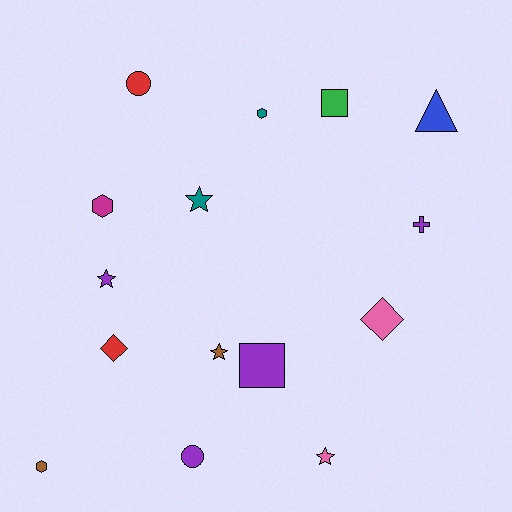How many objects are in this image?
There are 15 objects.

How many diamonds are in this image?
There are 2 diamonds.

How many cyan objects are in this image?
There are no cyan objects.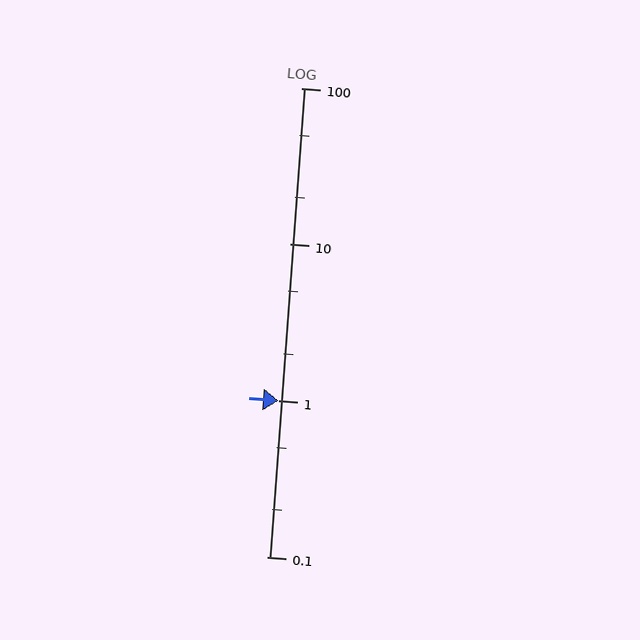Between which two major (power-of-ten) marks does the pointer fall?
The pointer is between 1 and 10.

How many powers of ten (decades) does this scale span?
The scale spans 3 decades, from 0.1 to 100.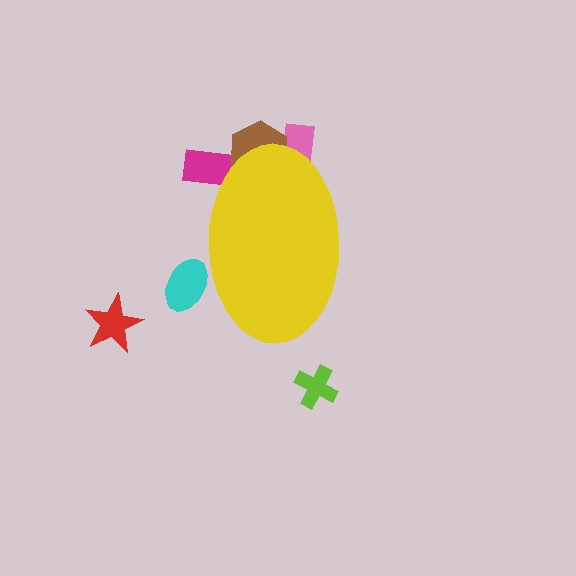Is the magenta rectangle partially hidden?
Yes, the magenta rectangle is partially hidden behind the yellow ellipse.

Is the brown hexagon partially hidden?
Yes, the brown hexagon is partially hidden behind the yellow ellipse.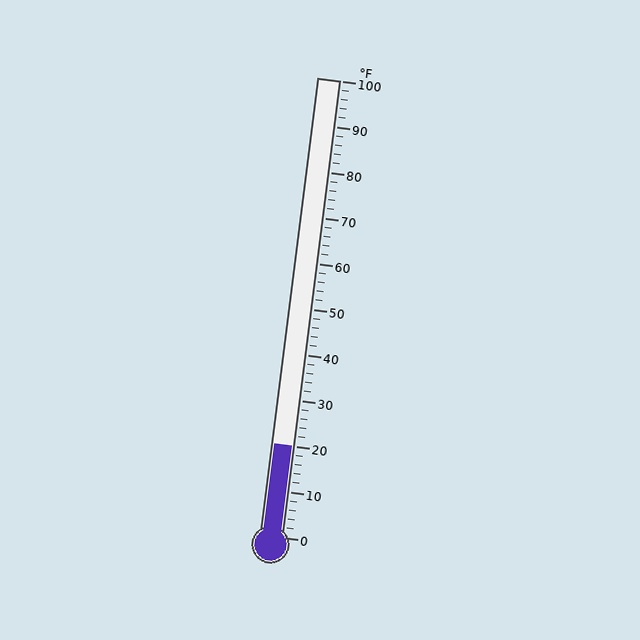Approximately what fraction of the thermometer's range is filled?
The thermometer is filled to approximately 20% of its range.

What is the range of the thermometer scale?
The thermometer scale ranges from 0°F to 100°F.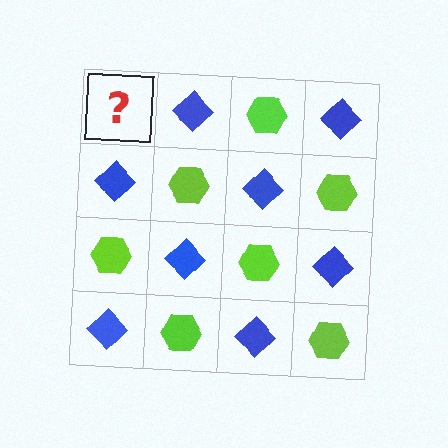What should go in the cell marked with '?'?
The missing cell should contain a lime hexagon.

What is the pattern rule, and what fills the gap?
The rule is that it alternates lime hexagon and blue diamond in a checkerboard pattern. The gap should be filled with a lime hexagon.